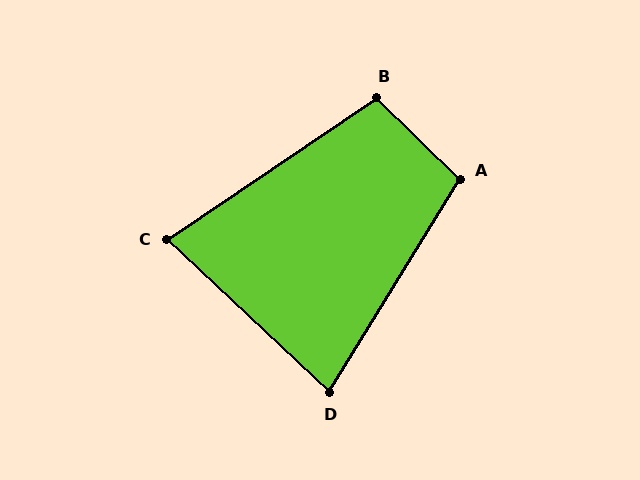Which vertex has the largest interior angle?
A, at approximately 102 degrees.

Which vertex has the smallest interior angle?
C, at approximately 78 degrees.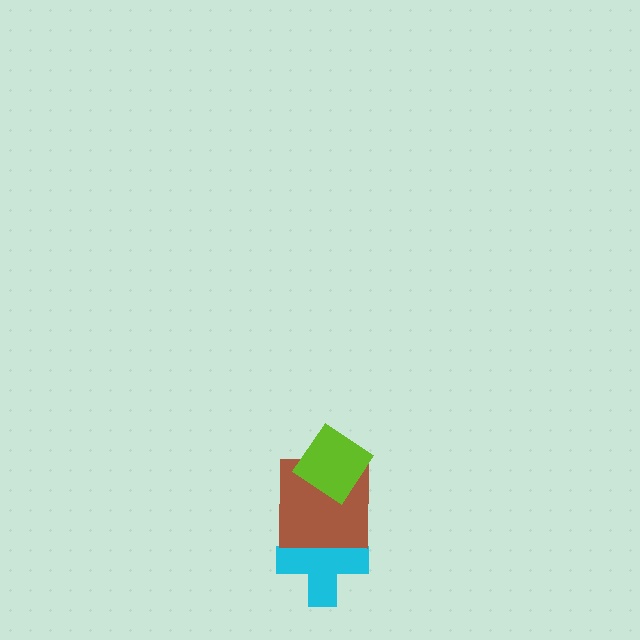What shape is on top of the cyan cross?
The brown square is on top of the cyan cross.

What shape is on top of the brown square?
The lime diamond is on top of the brown square.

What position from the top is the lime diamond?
The lime diamond is 1st from the top.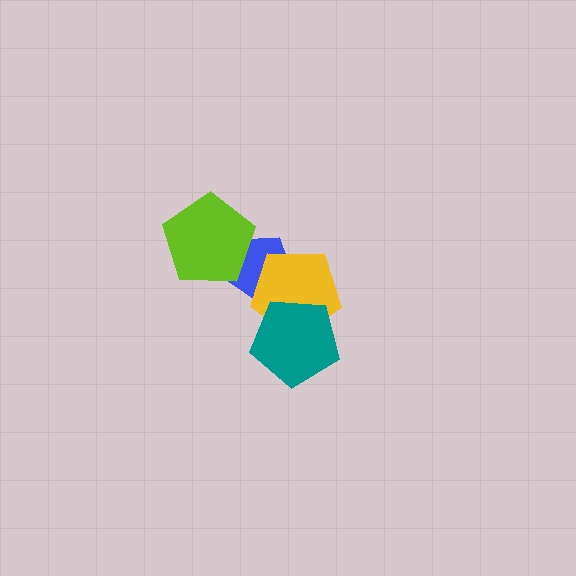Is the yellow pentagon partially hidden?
Yes, it is partially covered by another shape.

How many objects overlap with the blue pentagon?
2 objects overlap with the blue pentagon.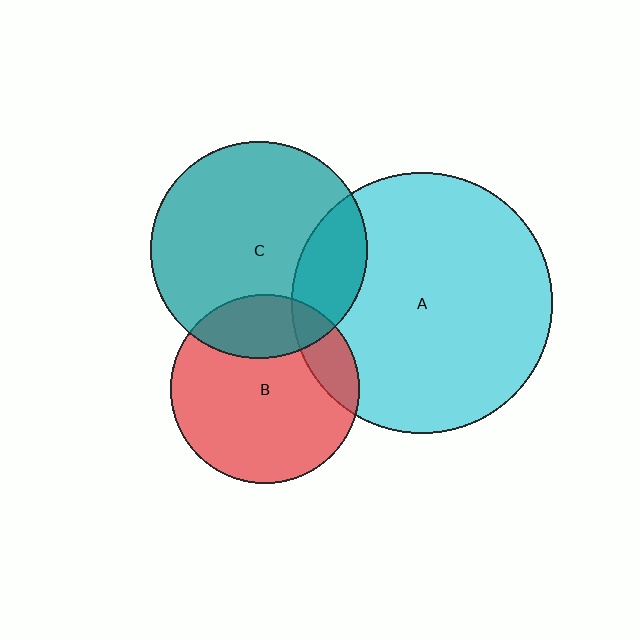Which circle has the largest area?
Circle A (cyan).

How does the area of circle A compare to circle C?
Approximately 1.5 times.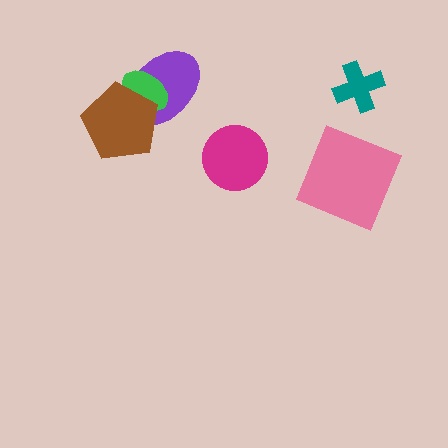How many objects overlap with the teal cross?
0 objects overlap with the teal cross.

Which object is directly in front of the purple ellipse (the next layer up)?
The green ellipse is directly in front of the purple ellipse.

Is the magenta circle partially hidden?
No, no other shape covers it.